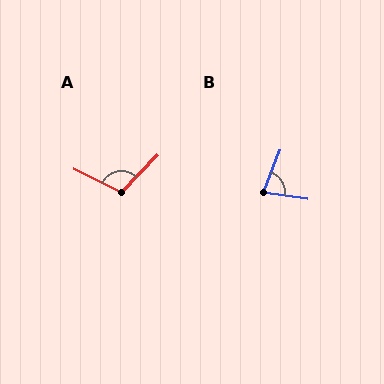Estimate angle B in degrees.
Approximately 77 degrees.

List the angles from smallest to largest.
B (77°), A (108°).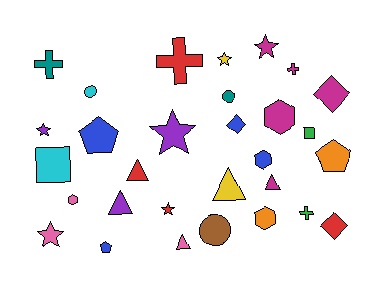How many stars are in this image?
There are 6 stars.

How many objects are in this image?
There are 30 objects.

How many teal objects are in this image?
There are 2 teal objects.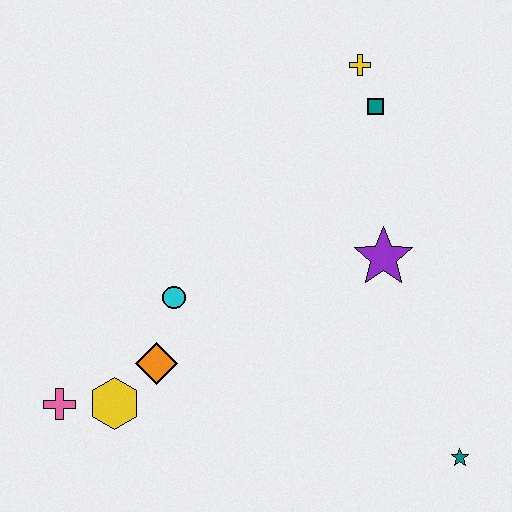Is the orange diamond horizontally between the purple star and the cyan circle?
No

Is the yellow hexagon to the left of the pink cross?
No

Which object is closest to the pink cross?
The yellow hexagon is closest to the pink cross.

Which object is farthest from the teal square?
The pink cross is farthest from the teal square.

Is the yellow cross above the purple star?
Yes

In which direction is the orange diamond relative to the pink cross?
The orange diamond is to the right of the pink cross.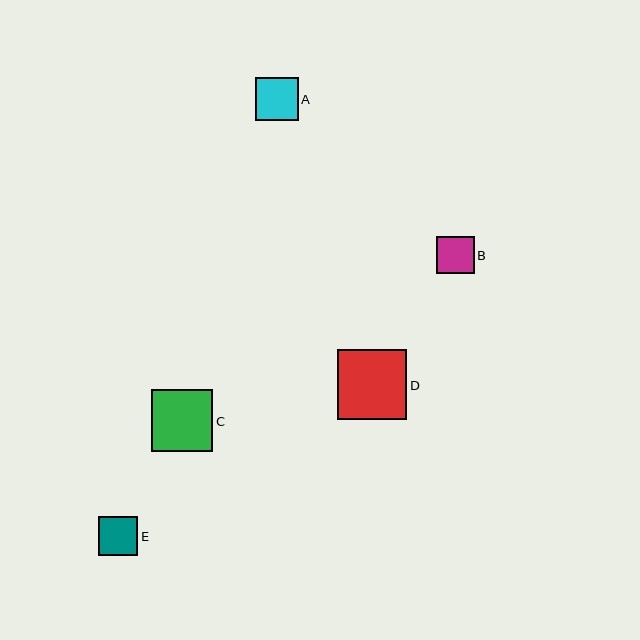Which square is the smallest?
Square B is the smallest with a size of approximately 38 pixels.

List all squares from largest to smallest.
From largest to smallest: D, C, A, E, B.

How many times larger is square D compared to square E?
Square D is approximately 1.8 times the size of square E.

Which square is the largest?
Square D is the largest with a size of approximately 70 pixels.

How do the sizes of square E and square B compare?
Square E and square B are approximately the same size.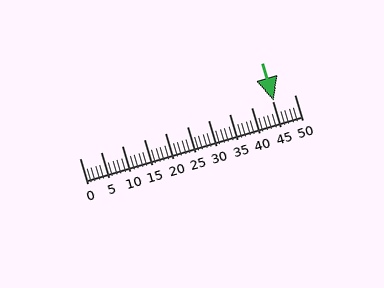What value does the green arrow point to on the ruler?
The green arrow points to approximately 45.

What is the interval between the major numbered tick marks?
The major tick marks are spaced 5 units apart.